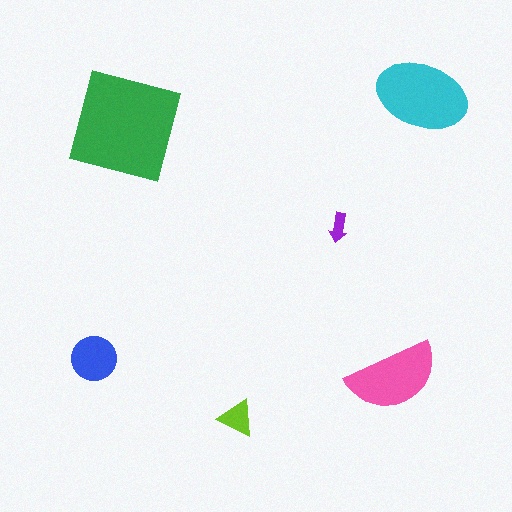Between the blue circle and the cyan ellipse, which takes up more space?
The cyan ellipse.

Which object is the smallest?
The purple arrow.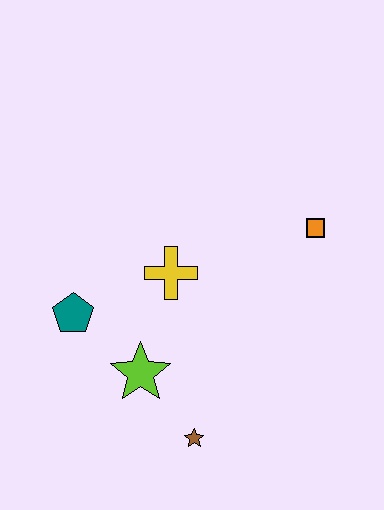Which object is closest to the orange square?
The yellow cross is closest to the orange square.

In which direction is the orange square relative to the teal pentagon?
The orange square is to the right of the teal pentagon.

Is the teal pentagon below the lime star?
No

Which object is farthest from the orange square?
The teal pentagon is farthest from the orange square.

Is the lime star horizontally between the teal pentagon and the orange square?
Yes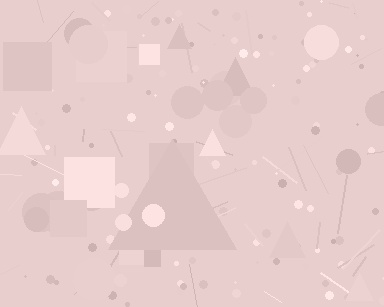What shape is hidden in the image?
A triangle is hidden in the image.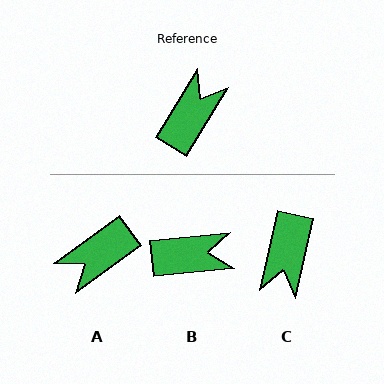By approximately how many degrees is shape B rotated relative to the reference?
Approximately 53 degrees clockwise.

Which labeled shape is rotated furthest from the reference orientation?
C, about 161 degrees away.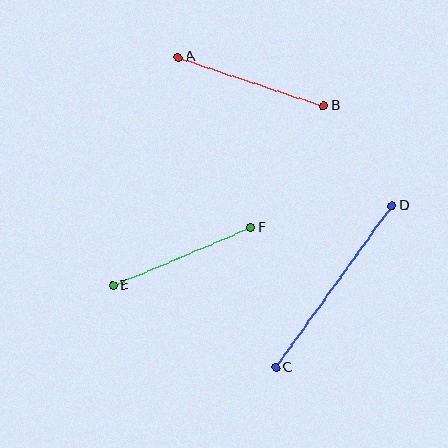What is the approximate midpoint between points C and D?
The midpoint is at approximately (334, 287) pixels.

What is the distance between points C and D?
The distance is approximately 199 pixels.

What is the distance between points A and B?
The distance is approximately 153 pixels.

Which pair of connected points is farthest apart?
Points C and D are farthest apart.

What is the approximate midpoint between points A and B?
The midpoint is at approximately (251, 81) pixels.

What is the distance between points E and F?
The distance is approximately 150 pixels.